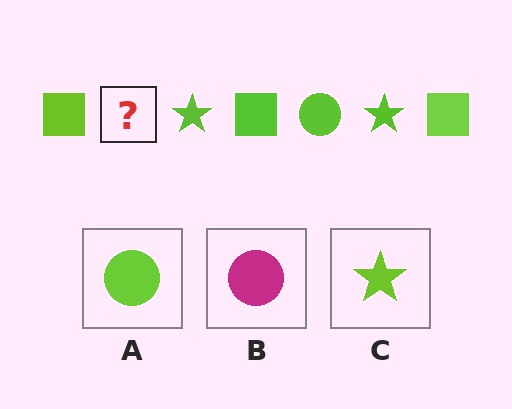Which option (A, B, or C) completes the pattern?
A.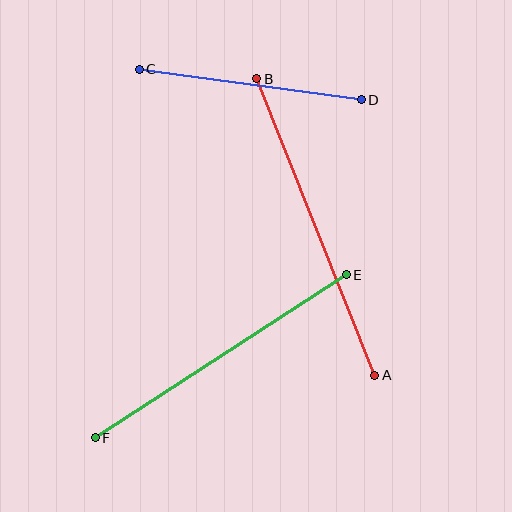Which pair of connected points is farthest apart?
Points A and B are farthest apart.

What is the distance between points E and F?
The distance is approximately 300 pixels.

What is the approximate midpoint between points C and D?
The midpoint is at approximately (250, 84) pixels.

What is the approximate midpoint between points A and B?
The midpoint is at approximately (316, 227) pixels.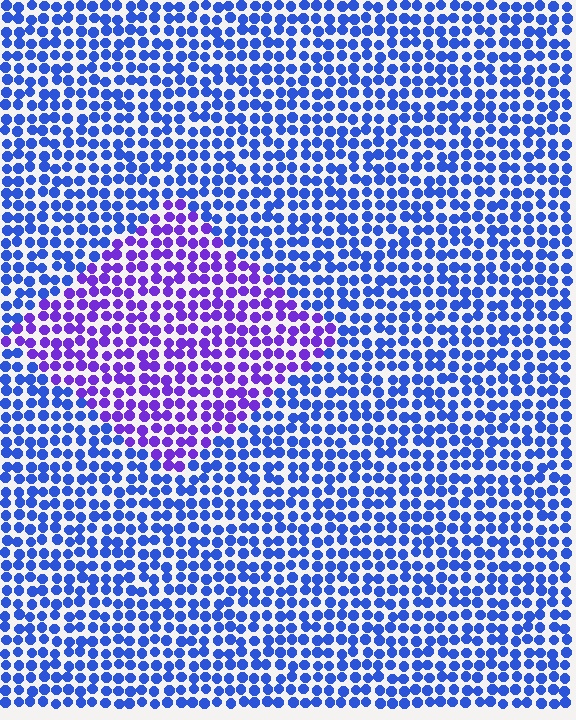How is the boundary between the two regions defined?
The boundary is defined purely by a slight shift in hue (about 40 degrees). Spacing, size, and orientation are identical on both sides.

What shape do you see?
I see a diamond.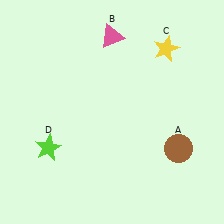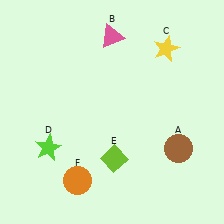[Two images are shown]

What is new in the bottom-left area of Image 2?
An orange circle (F) was added in the bottom-left area of Image 2.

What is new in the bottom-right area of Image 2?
A lime diamond (E) was added in the bottom-right area of Image 2.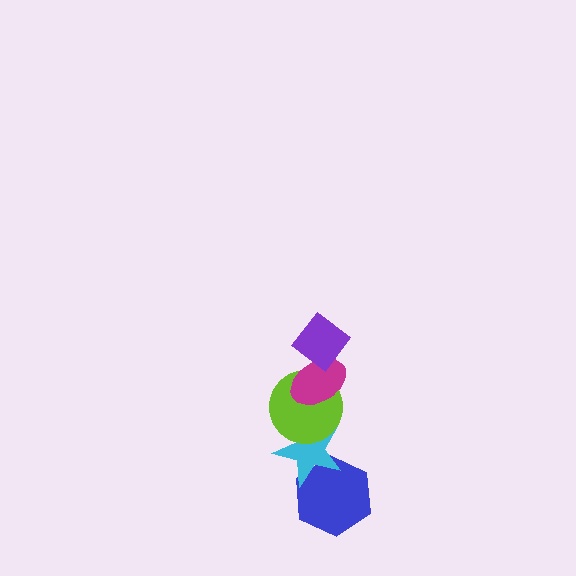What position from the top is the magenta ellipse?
The magenta ellipse is 2nd from the top.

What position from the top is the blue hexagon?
The blue hexagon is 5th from the top.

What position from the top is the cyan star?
The cyan star is 4th from the top.